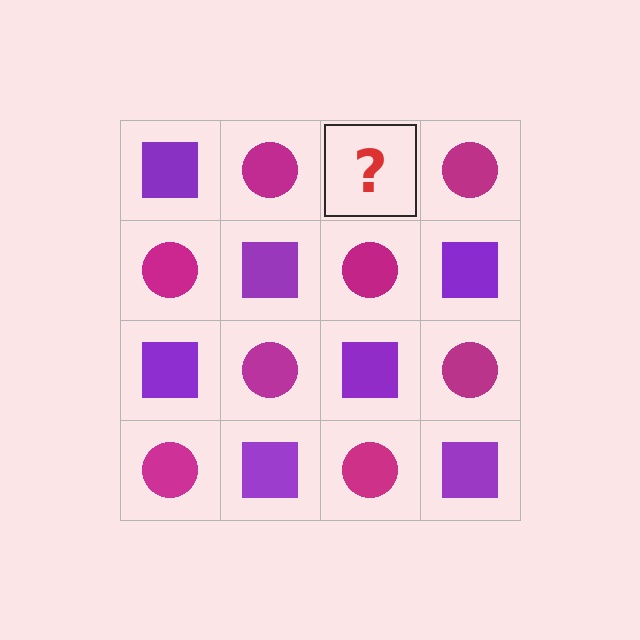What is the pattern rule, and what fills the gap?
The rule is that it alternates purple square and magenta circle in a checkerboard pattern. The gap should be filled with a purple square.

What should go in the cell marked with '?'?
The missing cell should contain a purple square.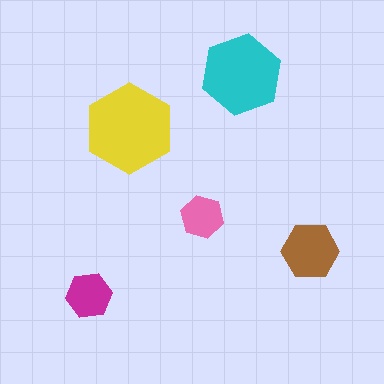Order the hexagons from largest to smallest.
the yellow one, the cyan one, the brown one, the magenta one, the pink one.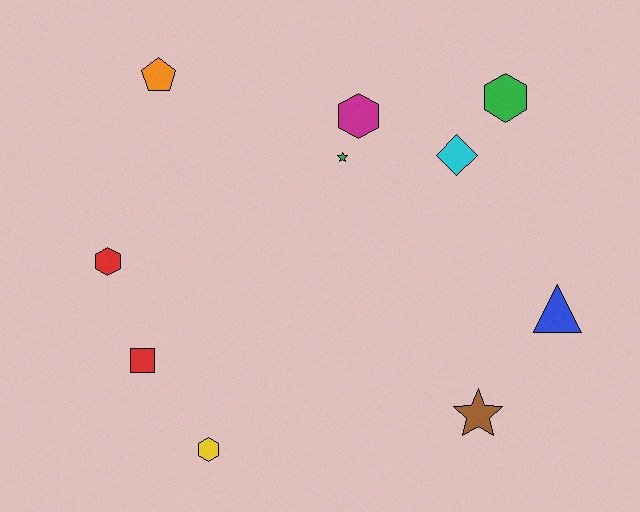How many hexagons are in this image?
There are 4 hexagons.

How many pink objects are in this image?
There are no pink objects.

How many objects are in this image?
There are 10 objects.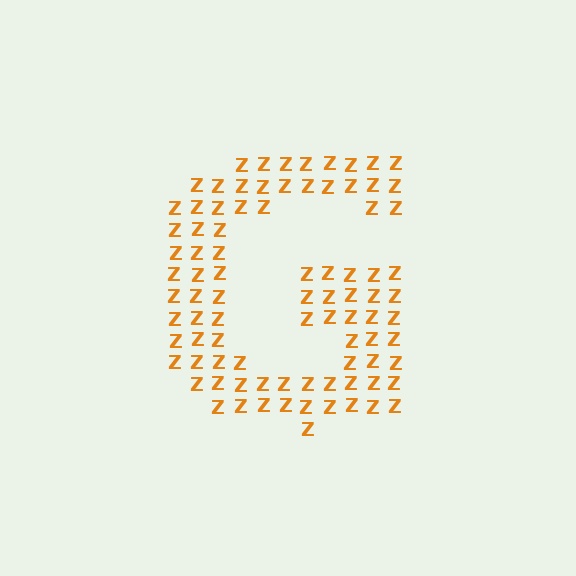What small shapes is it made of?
It is made of small letter Z's.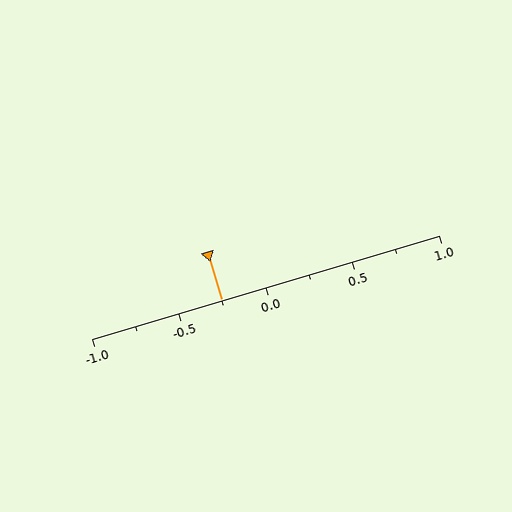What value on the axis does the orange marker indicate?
The marker indicates approximately -0.25.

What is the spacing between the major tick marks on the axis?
The major ticks are spaced 0.5 apart.